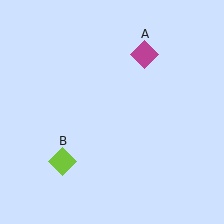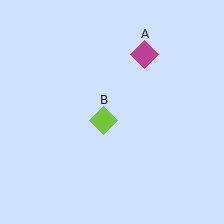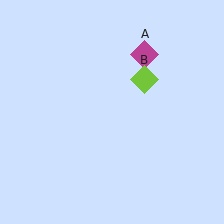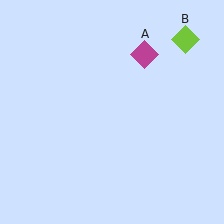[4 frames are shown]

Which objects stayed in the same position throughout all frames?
Magenta diamond (object A) remained stationary.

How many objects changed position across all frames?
1 object changed position: lime diamond (object B).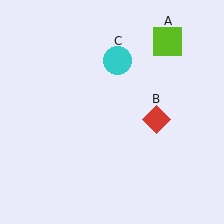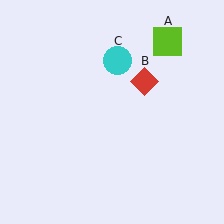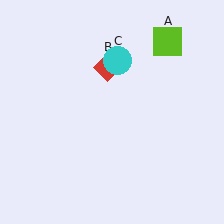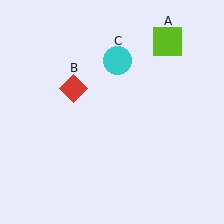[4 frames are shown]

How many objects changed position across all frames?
1 object changed position: red diamond (object B).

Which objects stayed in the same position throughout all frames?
Lime square (object A) and cyan circle (object C) remained stationary.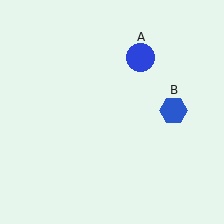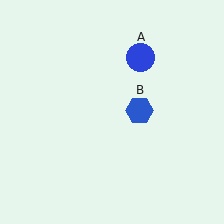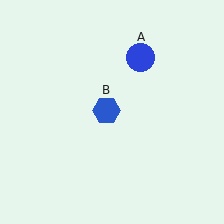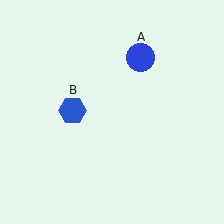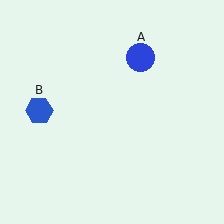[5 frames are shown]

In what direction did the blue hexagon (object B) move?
The blue hexagon (object B) moved left.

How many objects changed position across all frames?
1 object changed position: blue hexagon (object B).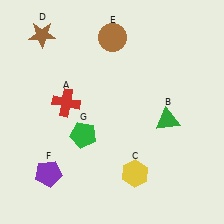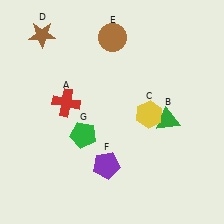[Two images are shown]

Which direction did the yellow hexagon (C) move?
The yellow hexagon (C) moved up.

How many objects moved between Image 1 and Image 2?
2 objects moved between the two images.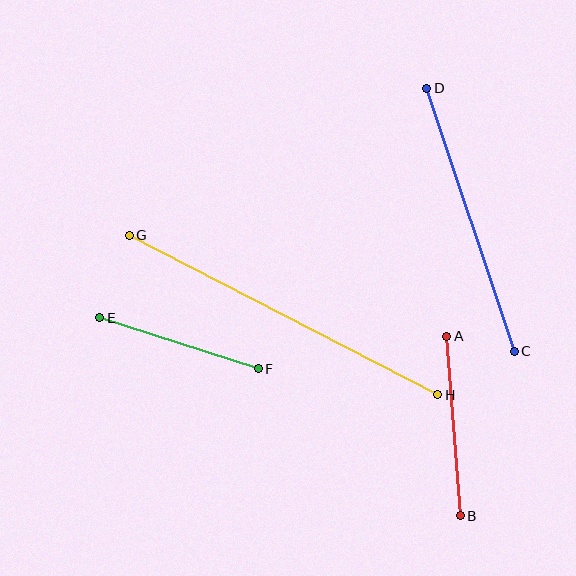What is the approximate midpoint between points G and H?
The midpoint is at approximately (284, 315) pixels.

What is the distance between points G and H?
The distance is approximately 347 pixels.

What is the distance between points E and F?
The distance is approximately 167 pixels.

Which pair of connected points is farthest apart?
Points G and H are farthest apart.